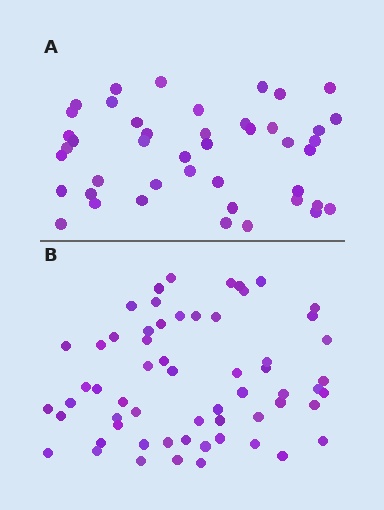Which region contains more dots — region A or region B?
Region B (the bottom region) has more dots.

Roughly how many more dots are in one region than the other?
Region B has approximately 15 more dots than region A.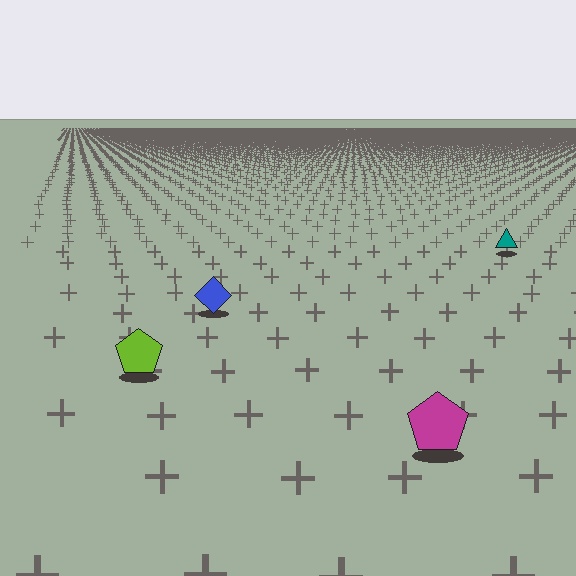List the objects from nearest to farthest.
From nearest to farthest: the magenta pentagon, the lime pentagon, the blue diamond, the teal triangle.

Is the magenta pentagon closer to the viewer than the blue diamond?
Yes. The magenta pentagon is closer — you can tell from the texture gradient: the ground texture is coarser near it.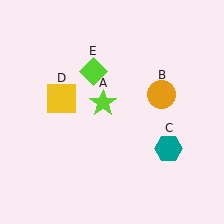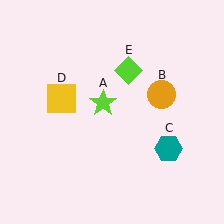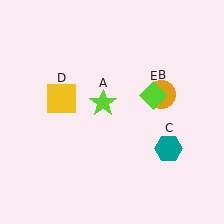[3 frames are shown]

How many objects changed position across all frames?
1 object changed position: lime diamond (object E).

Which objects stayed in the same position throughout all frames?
Lime star (object A) and orange circle (object B) and teal hexagon (object C) and yellow square (object D) remained stationary.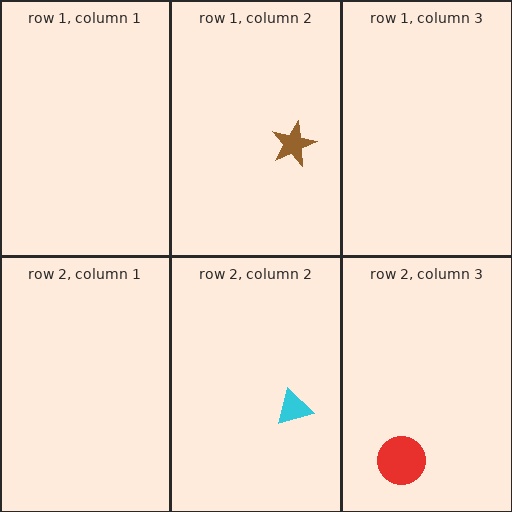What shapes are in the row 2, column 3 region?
The red circle.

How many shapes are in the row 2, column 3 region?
1.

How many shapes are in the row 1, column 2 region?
1.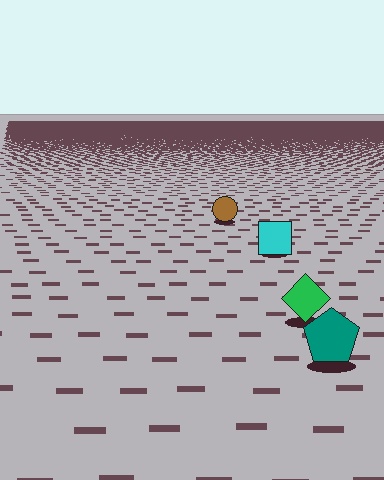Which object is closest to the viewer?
The teal pentagon is closest. The texture marks near it are larger and more spread out.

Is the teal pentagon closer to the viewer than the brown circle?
Yes. The teal pentagon is closer — you can tell from the texture gradient: the ground texture is coarser near it.